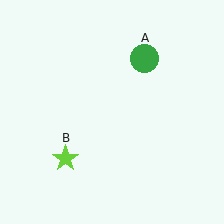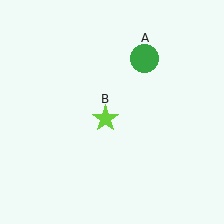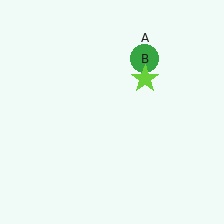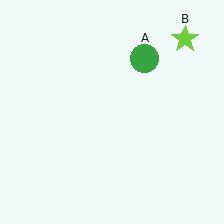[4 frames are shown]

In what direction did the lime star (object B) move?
The lime star (object B) moved up and to the right.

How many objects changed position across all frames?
1 object changed position: lime star (object B).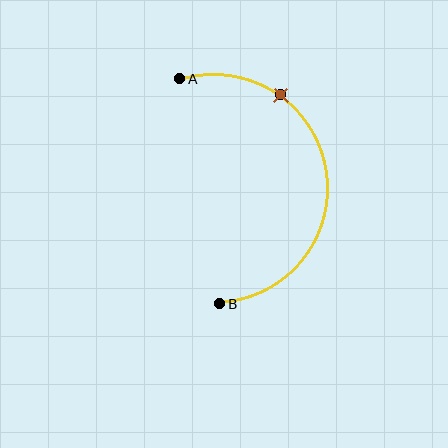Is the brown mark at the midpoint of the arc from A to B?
No. The brown mark lies on the arc but is closer to endpoint A. The arc midpoint would be at the point on the curve equidistant along the arc from both A and B.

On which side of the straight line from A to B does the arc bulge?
The arc bulges to the right of the straight line connecting A and B.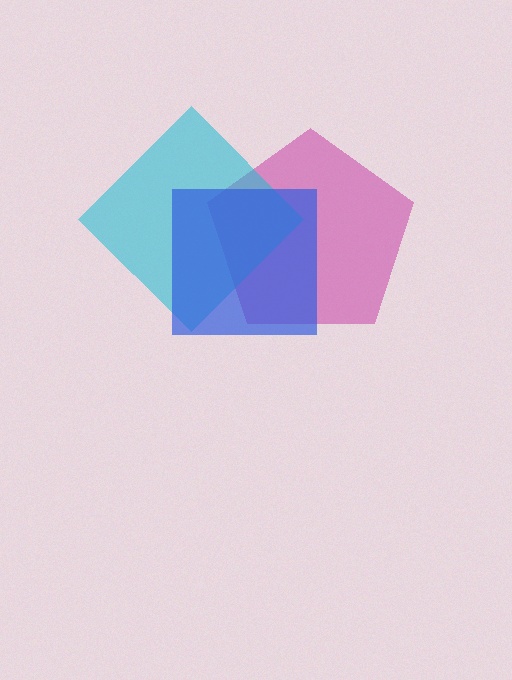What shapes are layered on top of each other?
The layered shapes are: a magenta pentagon, a cyan diamond, a blue square.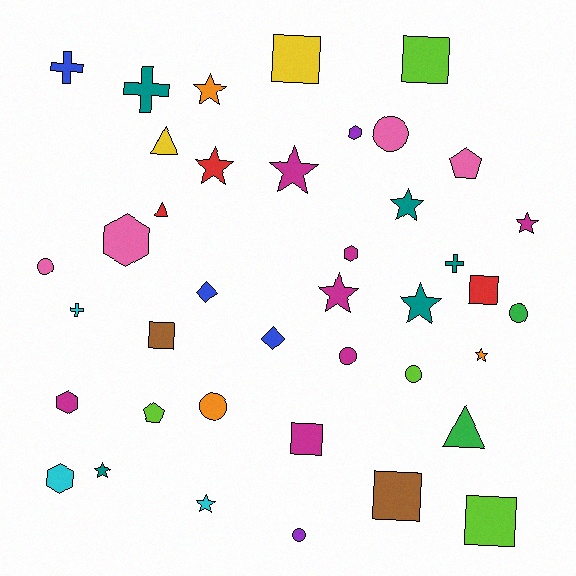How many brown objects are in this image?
There are 2 brown objects.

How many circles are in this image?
There are 7 circles.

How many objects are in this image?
There are 40 objects.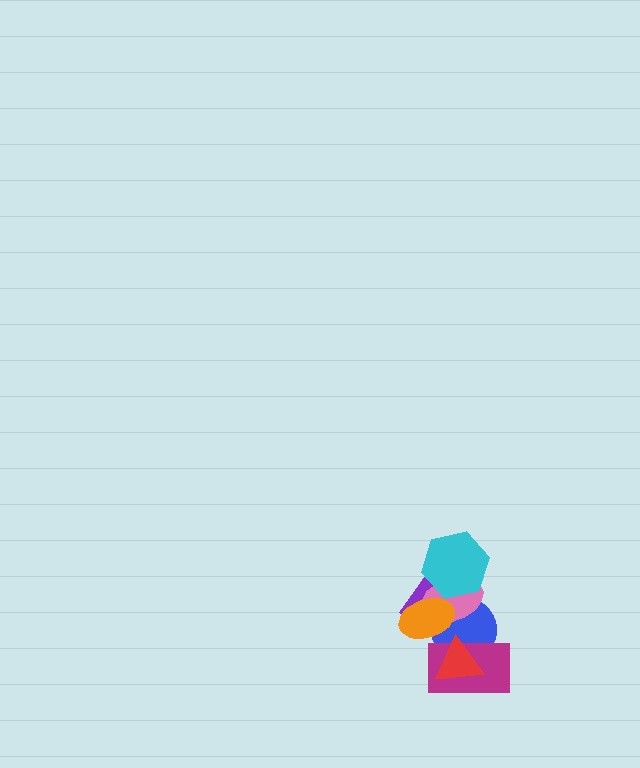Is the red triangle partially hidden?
No, no other shape covers it.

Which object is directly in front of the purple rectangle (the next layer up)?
The pink ellipse is directly in front of the purple rectangle.